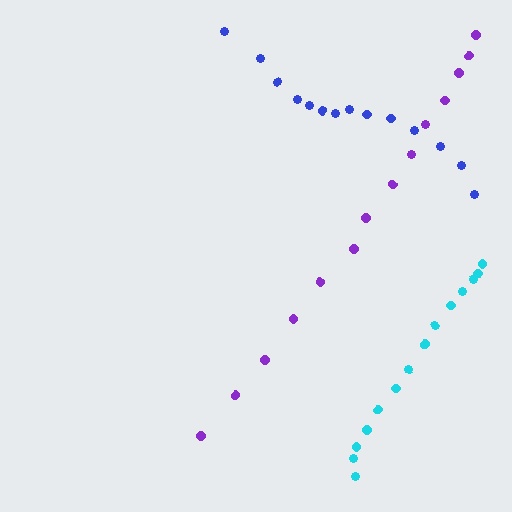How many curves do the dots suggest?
There are 3 distinct paths.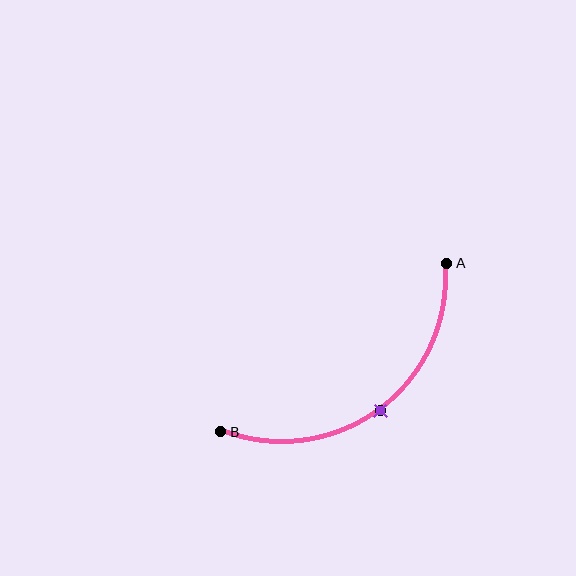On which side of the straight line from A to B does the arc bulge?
The arc bulges below and to the right of the straight line connecting A and B.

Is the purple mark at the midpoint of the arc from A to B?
Yes. The purple mark lies on the arc at equal arc-length from both A and B — it is the arc midpoint.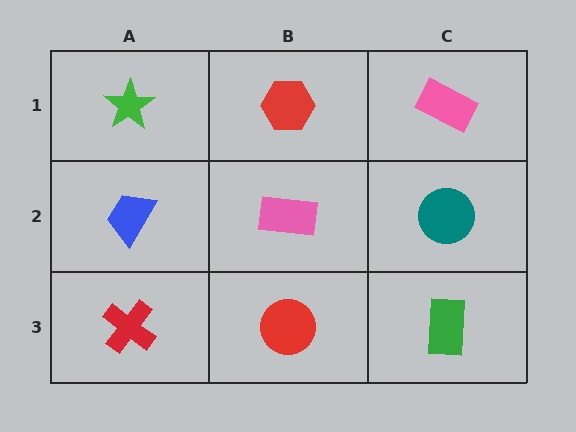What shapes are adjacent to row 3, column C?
A teal circle (row 2, column C), a red circle (row 3, column B).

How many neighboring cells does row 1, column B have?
3.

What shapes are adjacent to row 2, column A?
A green star (row 1, column A), a red cross (row 3, column A), a pink rectangle (row 2, column B).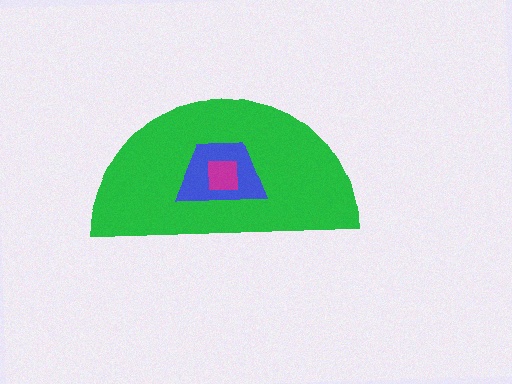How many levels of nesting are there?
3.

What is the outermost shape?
The green semicircle.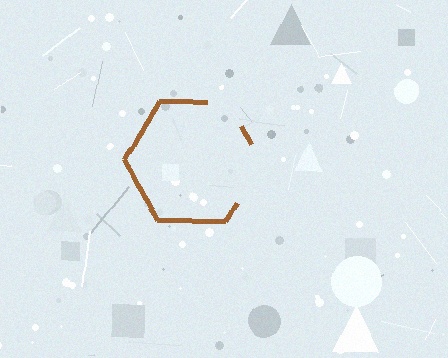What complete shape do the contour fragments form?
The contour fragments form a hexagon.